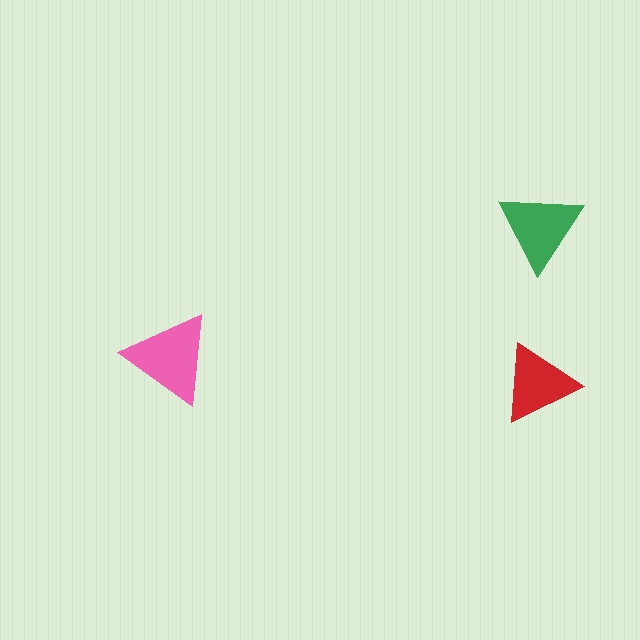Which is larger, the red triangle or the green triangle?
The green one.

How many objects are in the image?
There are 3 objects in the image.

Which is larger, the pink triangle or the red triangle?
The pink one.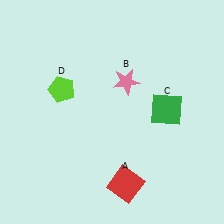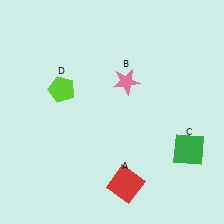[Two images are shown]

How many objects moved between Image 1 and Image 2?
1 object moved between the two images.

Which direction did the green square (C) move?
The green square (C) moved down.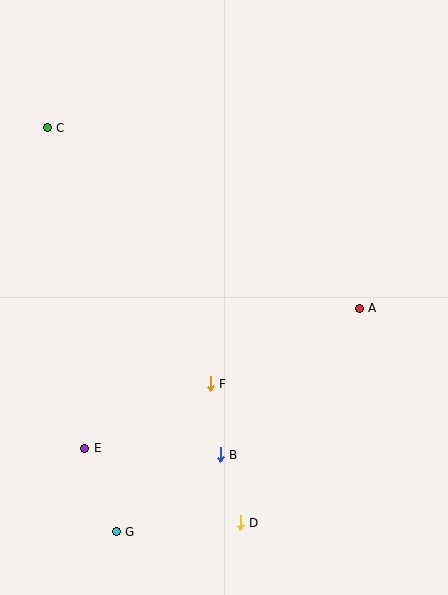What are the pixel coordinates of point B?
Point B is at (220, 455).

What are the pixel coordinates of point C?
Point C is at (47, 128).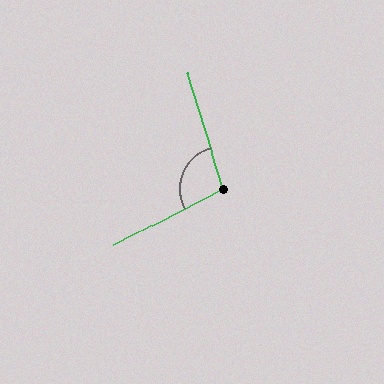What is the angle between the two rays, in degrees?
Approximately 100 degrees.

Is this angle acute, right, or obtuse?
It is obtuse.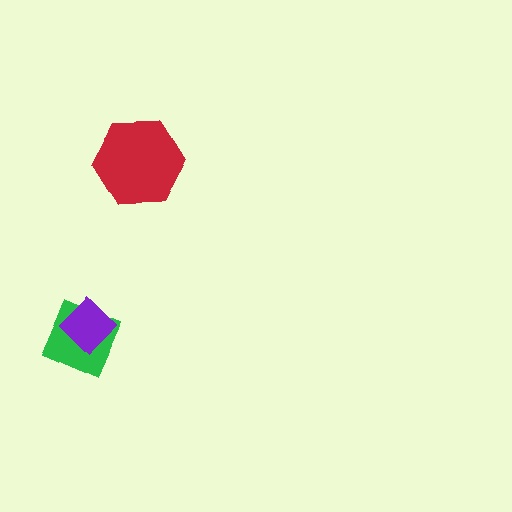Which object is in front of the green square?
The purple diamond is in front of the green square.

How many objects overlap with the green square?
1 object overlaps with the green square.